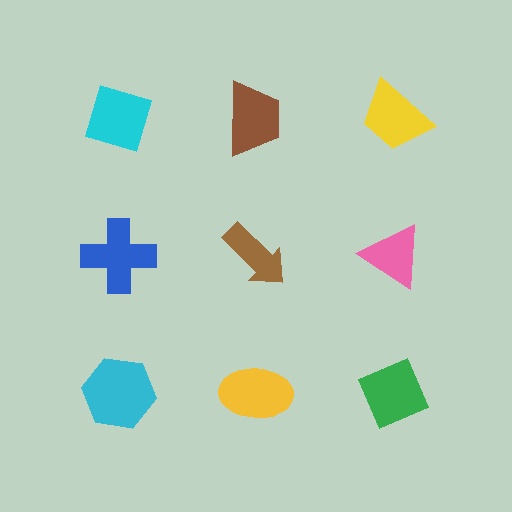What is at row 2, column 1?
A blue cross.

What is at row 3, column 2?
A yellow ellipse.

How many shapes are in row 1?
3 shapes.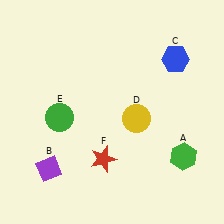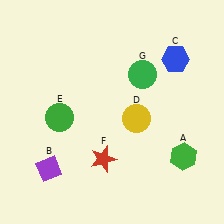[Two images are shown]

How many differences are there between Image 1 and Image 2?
There is 1 difference between the two images.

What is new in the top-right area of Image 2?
A green circle (G) was added in the top-right area of Image 2.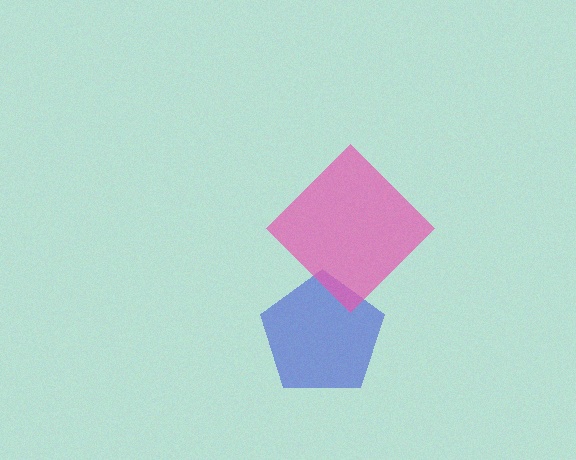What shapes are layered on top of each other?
The layered shapes are: a blue pentagon, a pink diamond.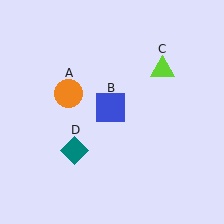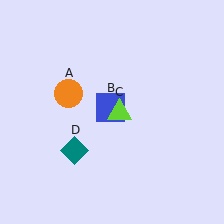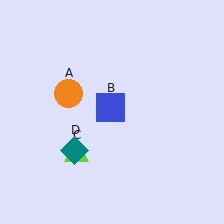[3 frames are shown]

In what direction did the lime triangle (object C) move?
The lime triangle (object C) moved down and to the left.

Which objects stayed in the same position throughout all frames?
Orange circle (object A) and blue square (object B) and teal diamond (object D) remained stationary.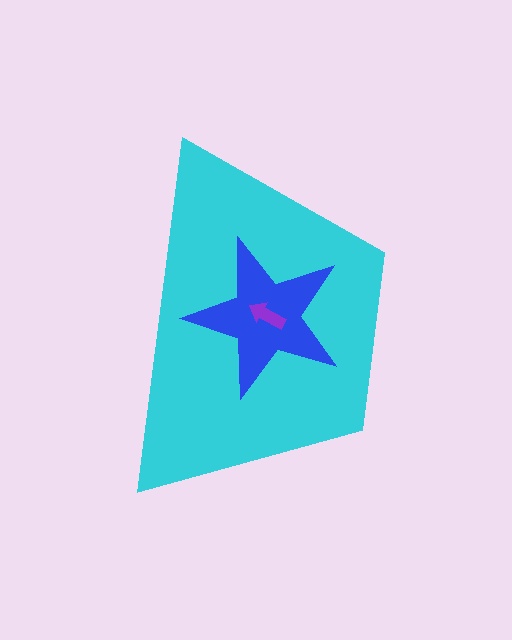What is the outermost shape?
The cyan trapezoid.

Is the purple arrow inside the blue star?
Yes.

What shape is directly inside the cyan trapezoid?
The blue star.